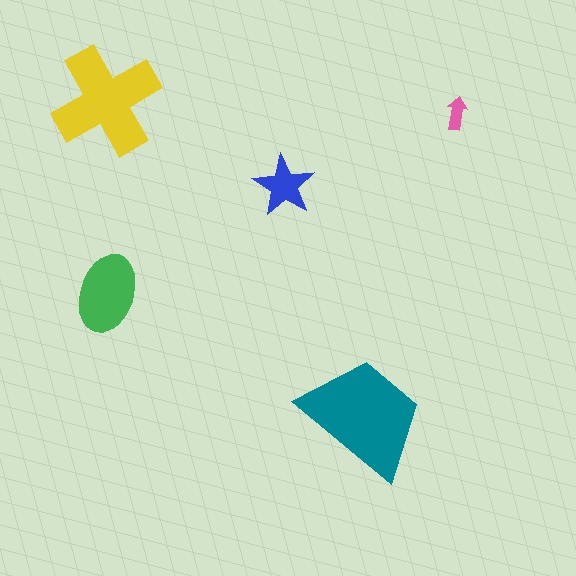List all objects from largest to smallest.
The teal trapezoid, the yellow cross, the green ellipse, the blue star, the pink arrow.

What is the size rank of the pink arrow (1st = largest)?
5th.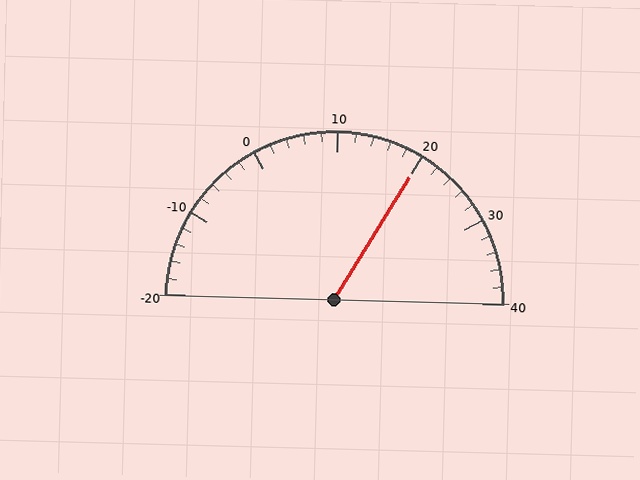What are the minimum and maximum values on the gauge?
The gauge ranges from -20 to 40.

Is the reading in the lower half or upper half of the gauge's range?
The reading is in the upper half of the range (-20 to 40).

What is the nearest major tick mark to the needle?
The nearest major tick mark is 20.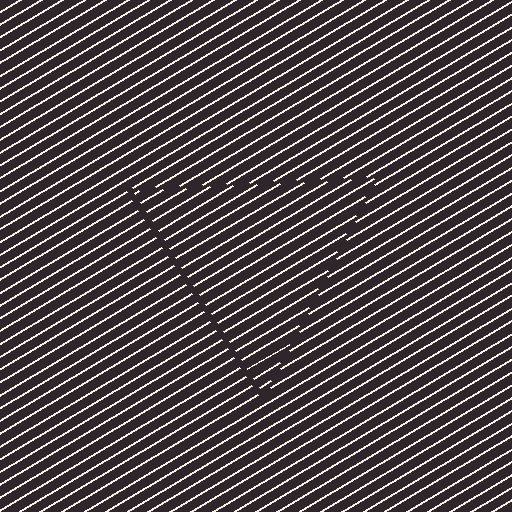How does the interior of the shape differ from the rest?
The interior of the shape contains the same grating, shifted by half a period — the contour is defined by the phase discontinuity where line-ends from the inner and outer gratings abut.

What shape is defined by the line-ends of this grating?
An illusory triangle. The interior of the shape contains the same grating, shifted by half a period — the contour is defined by the phase discontinuity where line-ends from the inner and outer gratings abut.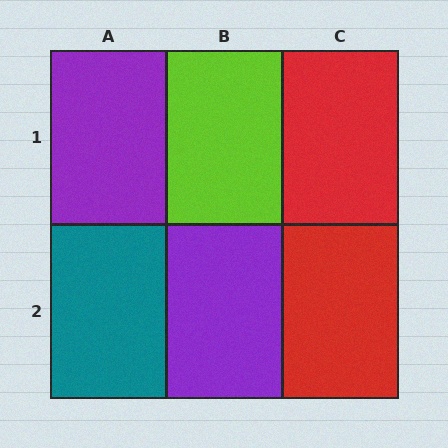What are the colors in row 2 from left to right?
Teal, purple, red.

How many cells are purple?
2 cells are purple.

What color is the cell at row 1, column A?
Purple.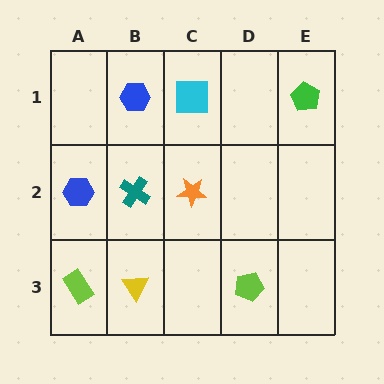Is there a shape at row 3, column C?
No, that cell is empty.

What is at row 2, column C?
An orange star.